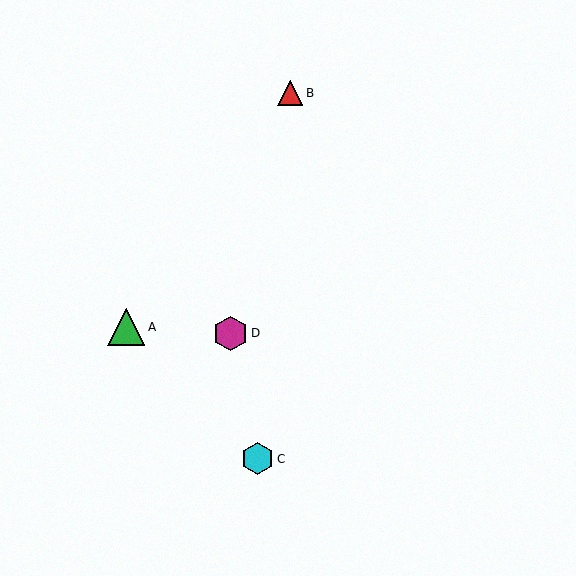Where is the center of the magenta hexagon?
The center of the magenta hexagon is at (231, 333).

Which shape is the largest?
The green triangle (labeled A) is the largest.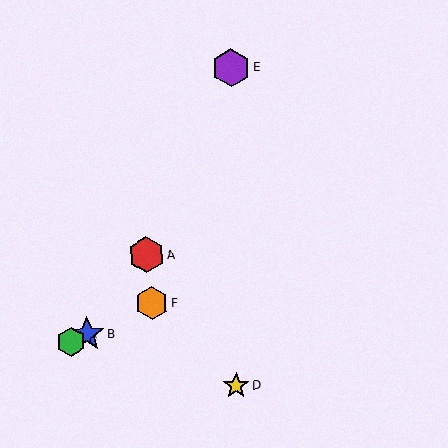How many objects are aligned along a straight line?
3 objects (B, C, F) are aligned along a straight line.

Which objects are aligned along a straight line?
Objects B, C, F are aligned along a straight line.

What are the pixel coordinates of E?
Object E is at (231, 67).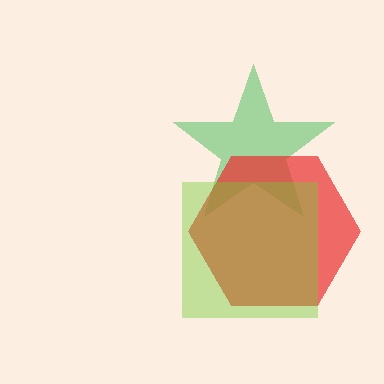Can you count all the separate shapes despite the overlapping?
Yes, there are 3 separate shapes.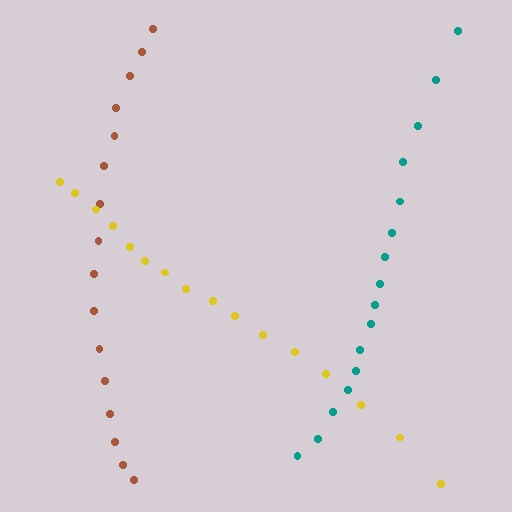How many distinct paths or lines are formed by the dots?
There are 3 distinct paths.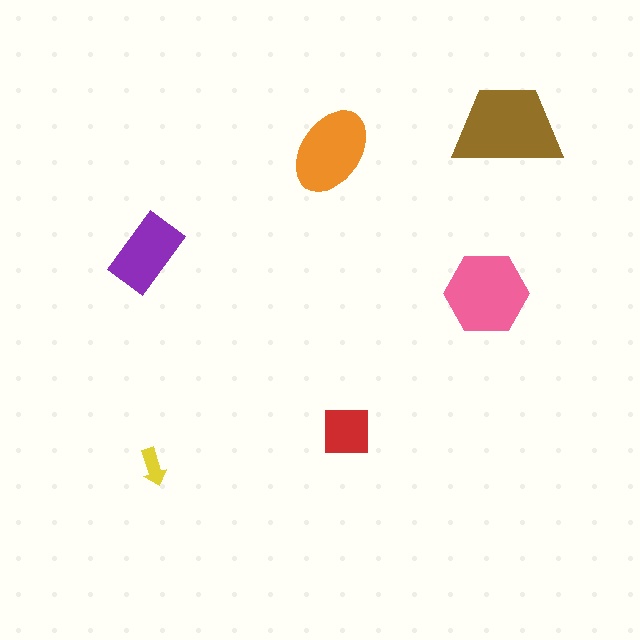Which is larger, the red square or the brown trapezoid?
The brown trapezoid.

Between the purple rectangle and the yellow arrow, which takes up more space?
The purple rectangle.